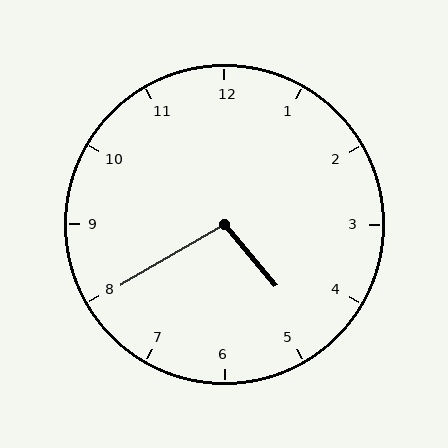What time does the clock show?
4:40.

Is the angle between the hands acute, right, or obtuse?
It is obtuse.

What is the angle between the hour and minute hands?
Approximately 100 degrees.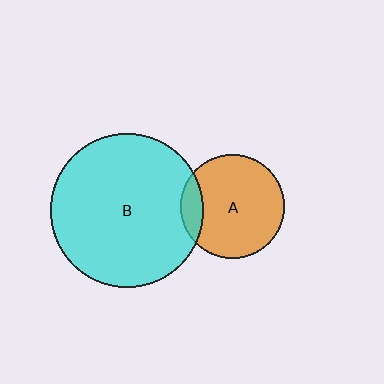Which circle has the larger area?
Circle B (cyan).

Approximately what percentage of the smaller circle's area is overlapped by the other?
Approximately 15%.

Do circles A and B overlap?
Yes.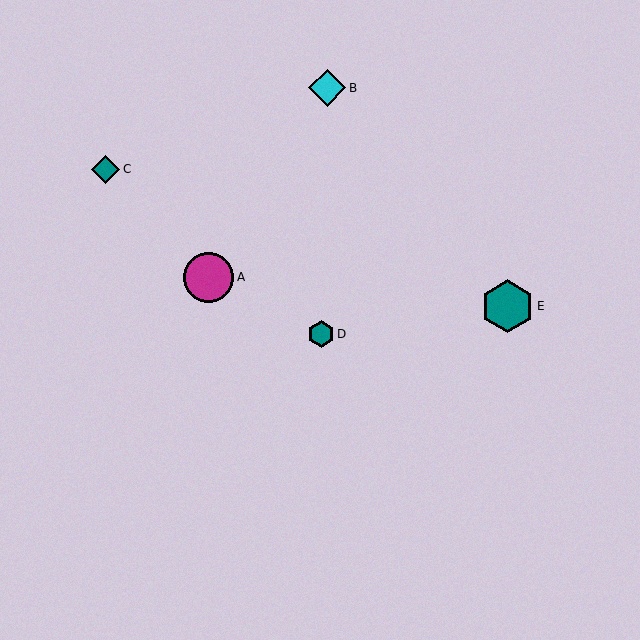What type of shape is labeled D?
Shape D is a teal hexagon.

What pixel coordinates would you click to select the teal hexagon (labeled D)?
Click at (321, 334) to select the teal hexagon D.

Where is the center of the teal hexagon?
The center of the teal hexagon is at (508, 306).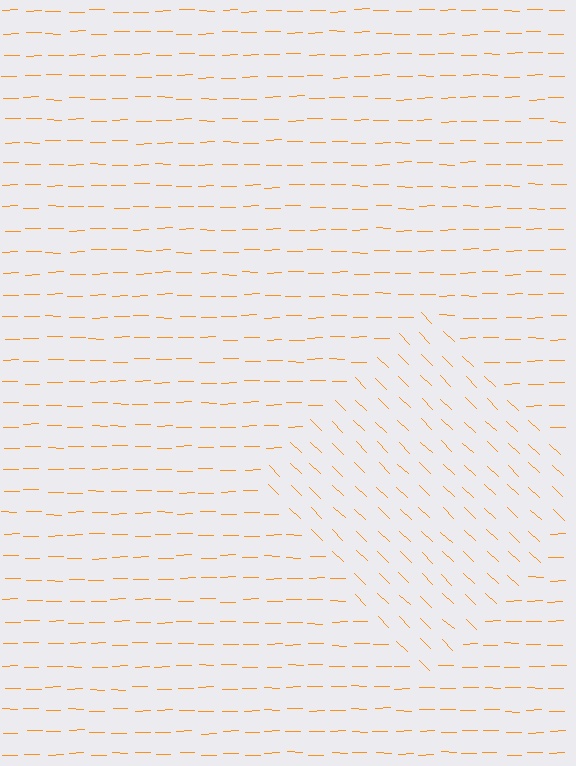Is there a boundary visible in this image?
Yes, there is a texture boundary formed by a change in line orientation.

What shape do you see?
I see a diamond.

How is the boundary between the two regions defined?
The boundary is defined purely by a change in line orientation (approximately 45 degrees difference). All lines are the same color and thickness.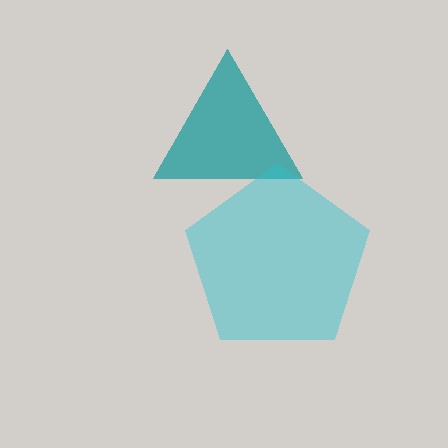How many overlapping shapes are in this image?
There are 2 overlapping shapes in the image.